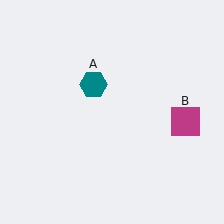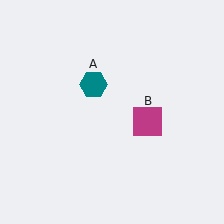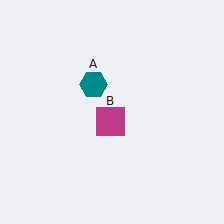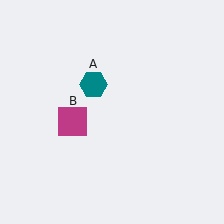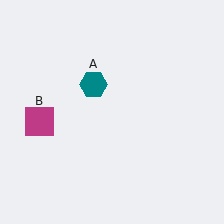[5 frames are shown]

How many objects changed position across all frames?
1 object changed position: magenta square (object B).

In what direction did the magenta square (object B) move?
The magenta square (object B) moved left.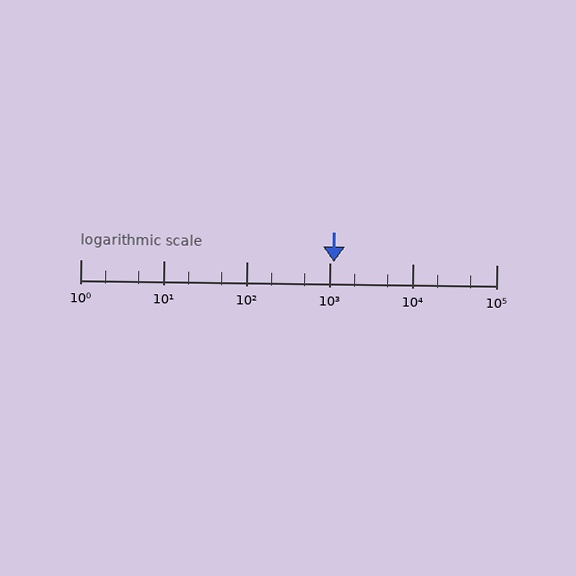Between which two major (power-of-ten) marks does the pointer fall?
The pointer is between 1000 and 10000.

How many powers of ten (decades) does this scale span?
The scale spans 5 decades, from 1 to 100000.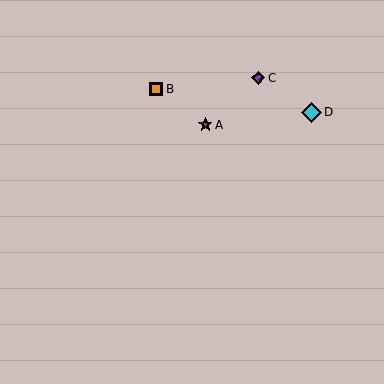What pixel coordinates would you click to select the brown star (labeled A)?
Click at (205, 125) to select the brown star A.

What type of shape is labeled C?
Shape C is a purple diamond.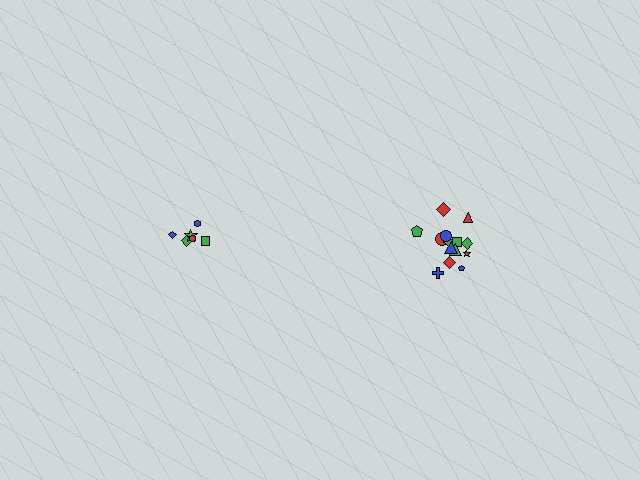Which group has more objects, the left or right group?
The right group.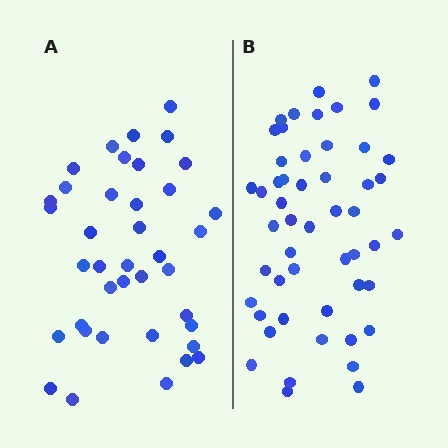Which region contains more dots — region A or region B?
Region B (the right region) has more dots.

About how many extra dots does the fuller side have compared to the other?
Region B has roughly 12 or so more dots than region A.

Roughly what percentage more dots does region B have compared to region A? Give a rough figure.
About 30% more.